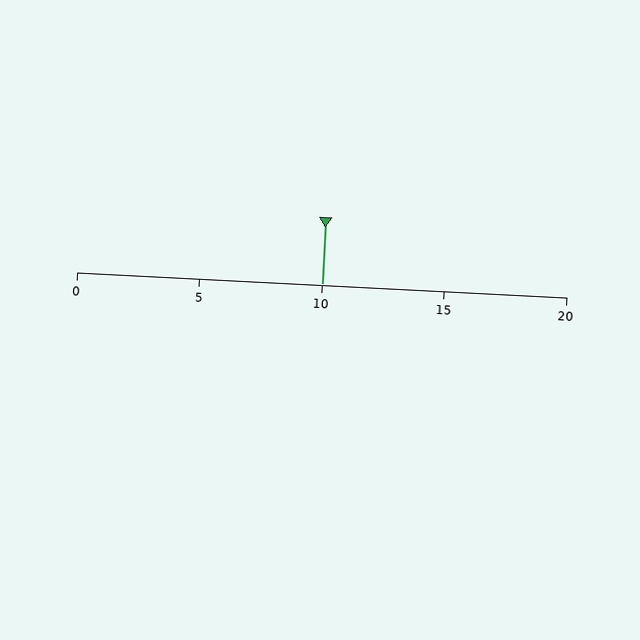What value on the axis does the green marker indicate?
The marker indicates approximately 10.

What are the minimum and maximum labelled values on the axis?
The axis runs from 0 to 20.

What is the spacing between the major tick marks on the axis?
The major ticks are spaced 5 apart.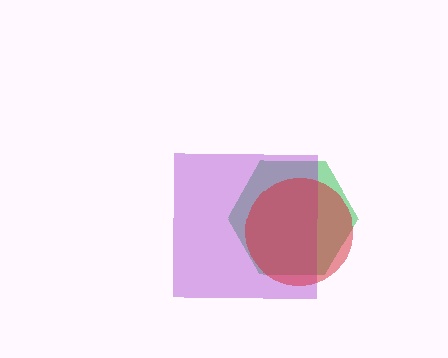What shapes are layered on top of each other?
The layered shapes are: a green hexagon, a purple square, a red circle.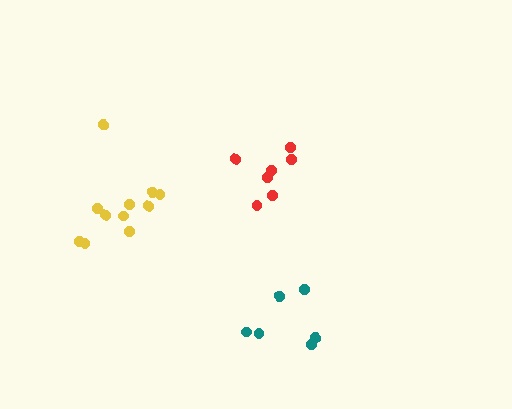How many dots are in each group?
Group 1: 6 dots, Group 2: 7 dots, Group 3: 11 dots (24 total).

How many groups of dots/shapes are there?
There are 3 groups.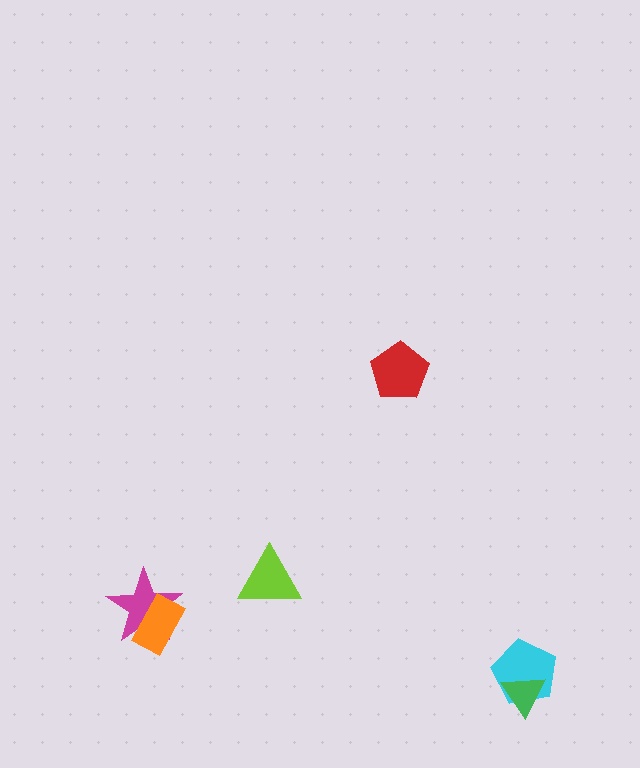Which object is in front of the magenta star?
The orange rectangle is in front of the magenta star.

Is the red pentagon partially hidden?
No, no other shape covers it.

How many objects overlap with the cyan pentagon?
1 object overlaps with the cyan pentagon.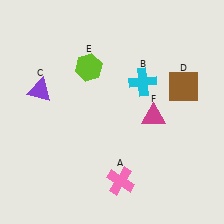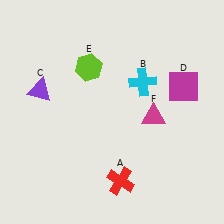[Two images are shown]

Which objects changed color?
A changed from pink to red. D changed from brown to magenta.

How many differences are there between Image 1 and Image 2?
There are 2 differences between the two images.